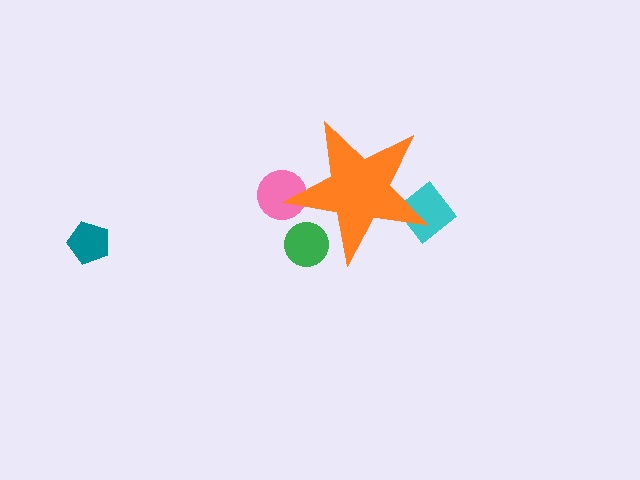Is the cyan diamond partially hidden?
Yes, the cyan diamond is partially hidden behind the orange star.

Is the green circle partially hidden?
Yes, the green circle is partially hidden behind the orange star.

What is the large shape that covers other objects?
An orange star.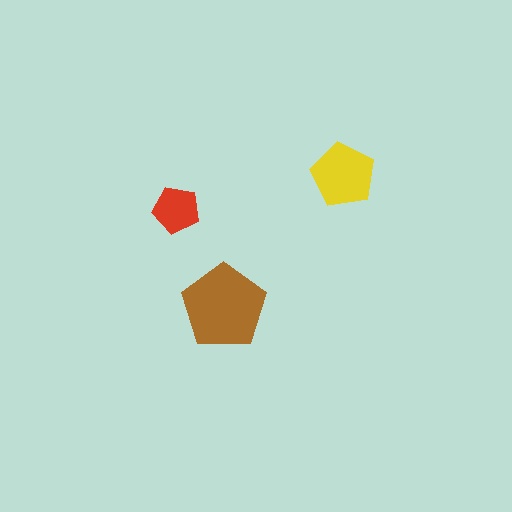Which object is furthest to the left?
The red pentagon is leftmost.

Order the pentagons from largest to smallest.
the brown one, the yellow one, the red one.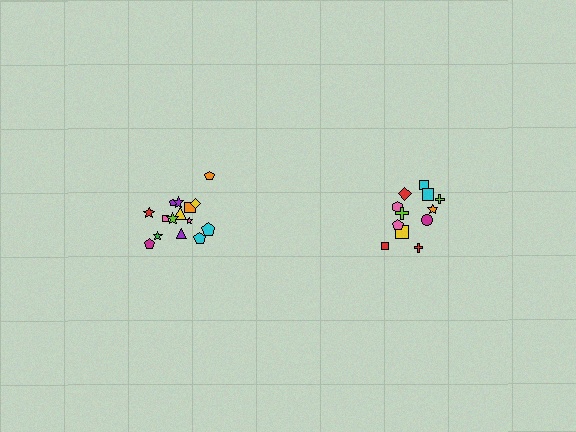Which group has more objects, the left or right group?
The left group.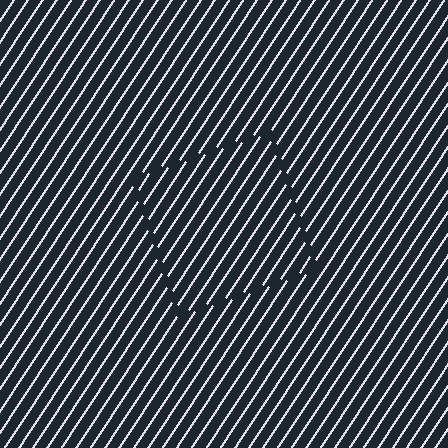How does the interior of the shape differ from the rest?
The interior of the shape contains the same grating, shifted by half a period — the contour is defined by the phase discontinuity where line-ends from the inner and outer gratings abut.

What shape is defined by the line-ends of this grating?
An illusory square. The interior of the shape contains the same grating, shifted by half a period — the contour is defined by the phase discontinuity where line-ends from the inner and outer gratings abut.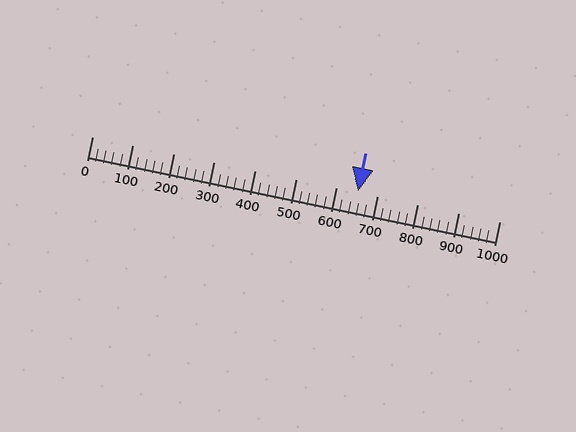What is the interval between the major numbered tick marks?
The major tick marks are spaced 100 units apart.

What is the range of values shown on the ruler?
The ruler shows values from 0 to 1000.